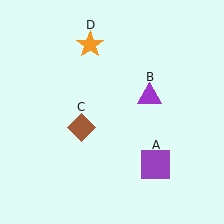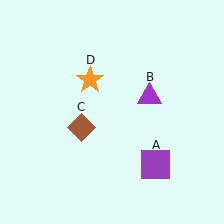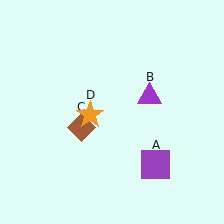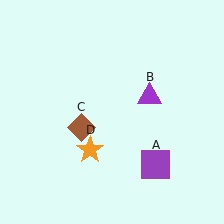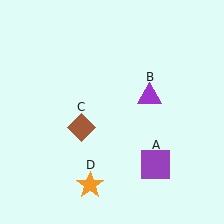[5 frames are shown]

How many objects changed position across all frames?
1 object changed position: orange star (object D).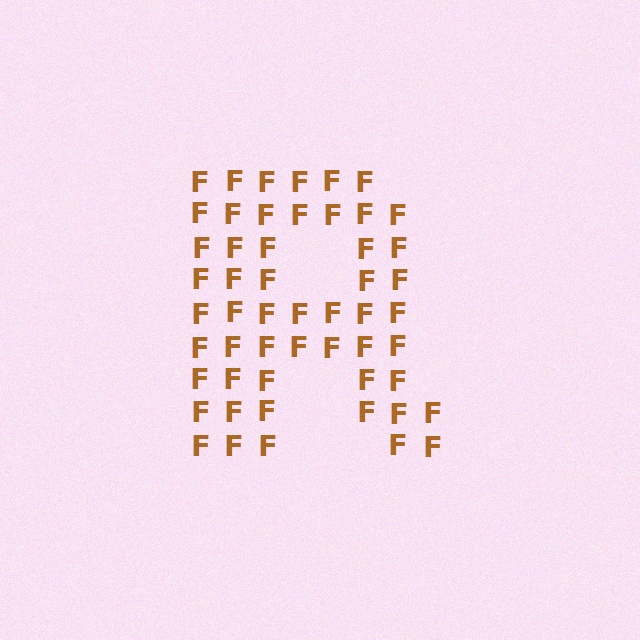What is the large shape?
The large shape is the letter R.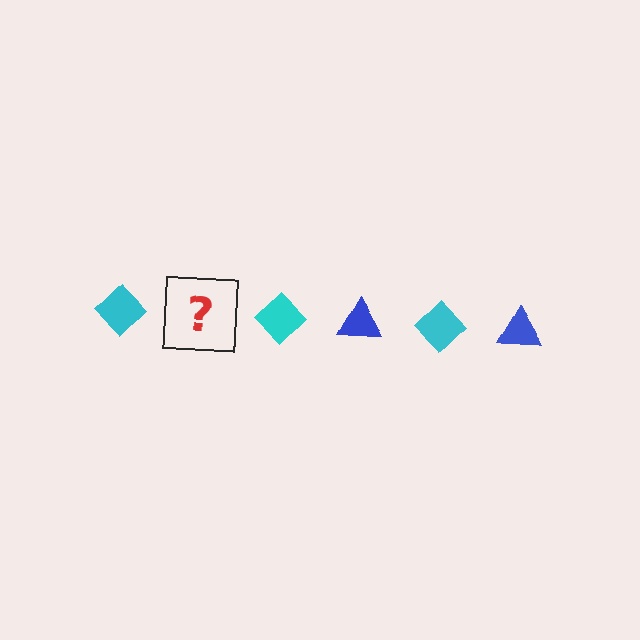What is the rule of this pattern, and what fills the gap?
The rule is that the pattern alternates between cyan diamond and blue triangle. The gap should be filled with a blue triangle.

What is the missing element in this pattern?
The missing element is a blue triangle.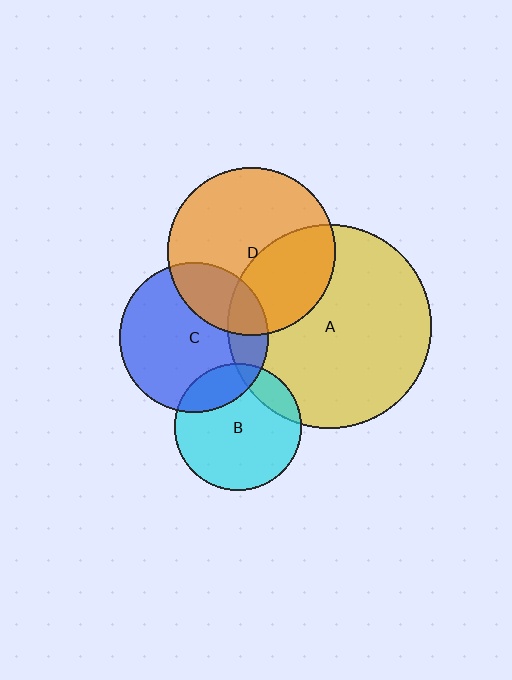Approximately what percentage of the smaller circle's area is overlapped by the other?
Approximately 20%.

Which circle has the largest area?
Circle A (yellow).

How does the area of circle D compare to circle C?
Approximately 1.3 times.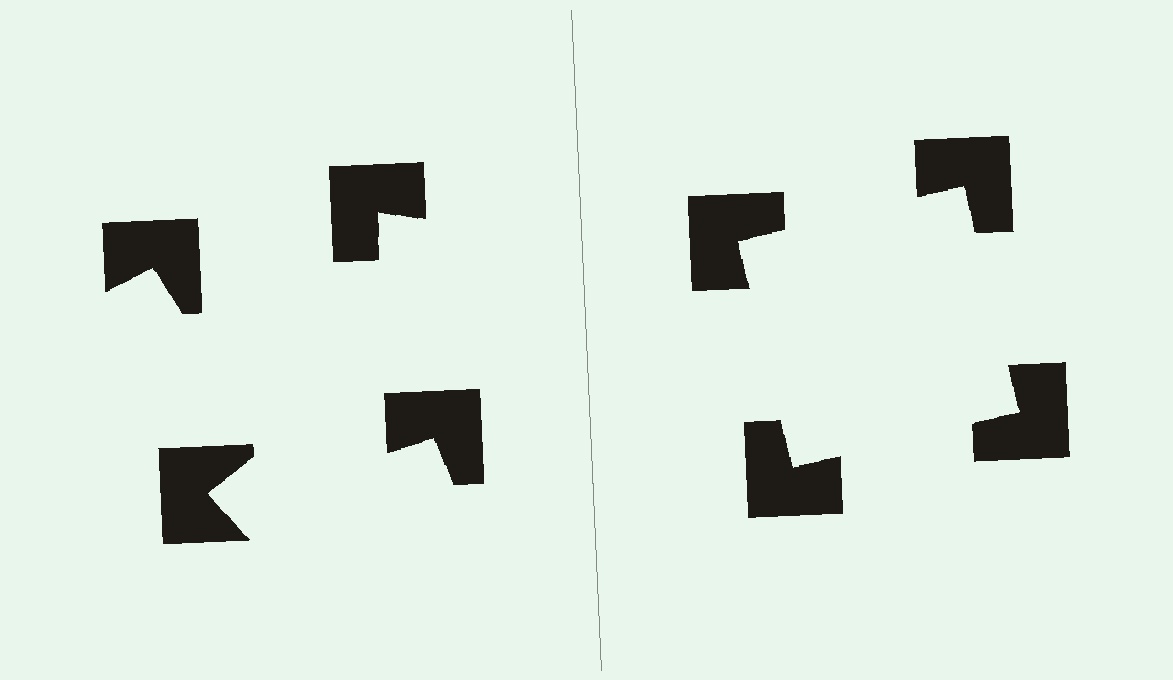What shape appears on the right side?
An illusory square.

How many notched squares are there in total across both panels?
8 — 4 on each side.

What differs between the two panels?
The notched squares are positioned identically on both sides; only the wedge orientations differ. On the right they align to a square; on the left they are misaligned.